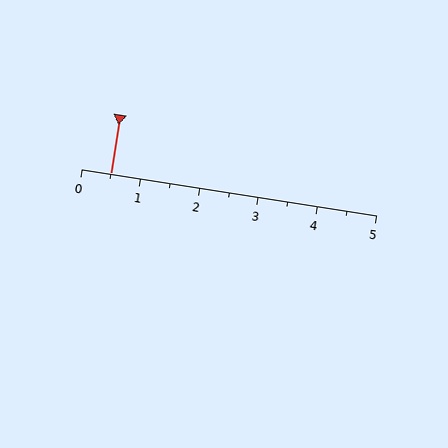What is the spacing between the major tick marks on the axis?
The major ticks are spaced 1 apart.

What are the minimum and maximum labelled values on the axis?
The axis runs from 0 to 5.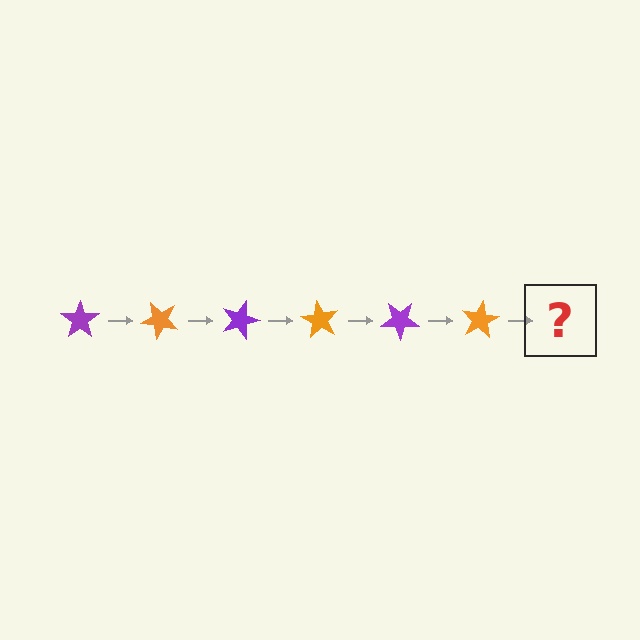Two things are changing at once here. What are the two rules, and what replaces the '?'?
The two rules are that it rotates 45 degrees each step and the color cycles through purple and orange. The '?' should be a purple star, rotated 270 degrees from the start.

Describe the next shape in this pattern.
It should be a purple star, rotated 270 degrees from the start.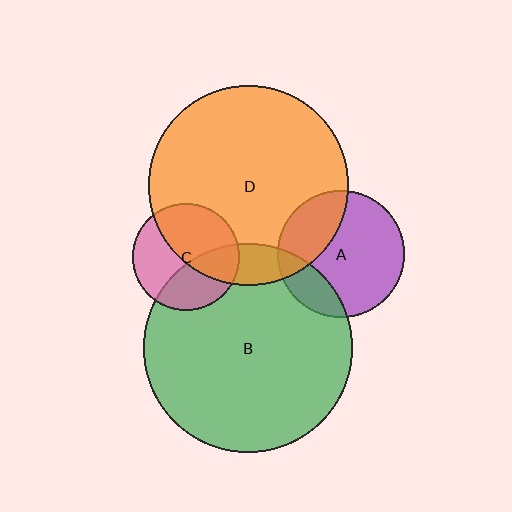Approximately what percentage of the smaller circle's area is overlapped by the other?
Approximately 40%.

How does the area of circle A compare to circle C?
Approximately 1.4 times.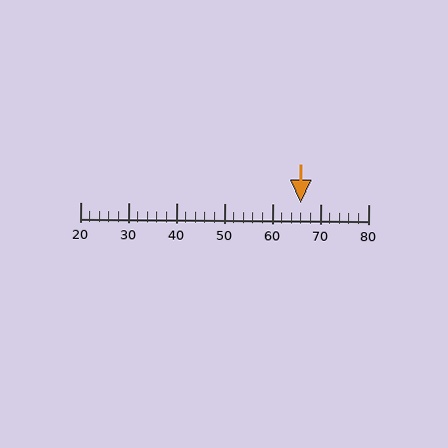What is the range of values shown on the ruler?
The ruler shows values from 20 to 80.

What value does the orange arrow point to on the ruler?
The orange arrow points to approximately 66.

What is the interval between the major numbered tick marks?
The major tick marks are spaced 10 units apart.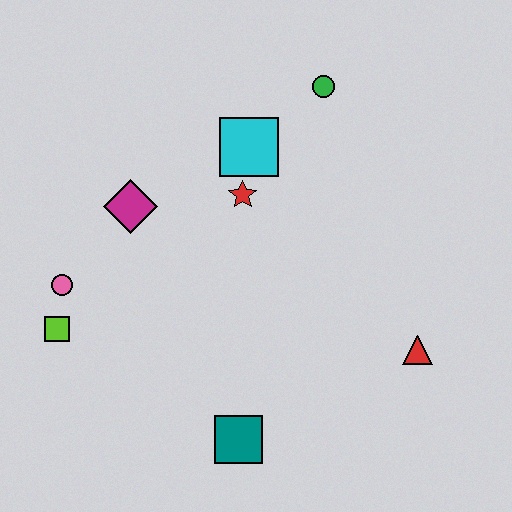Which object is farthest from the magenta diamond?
The red triangle is farthest from the magenta diamond.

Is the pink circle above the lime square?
Yes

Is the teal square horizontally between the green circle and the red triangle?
No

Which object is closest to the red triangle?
The teal square is closest to the red triangle.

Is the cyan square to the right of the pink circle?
Yes